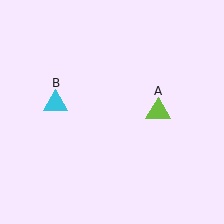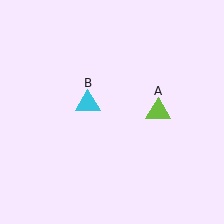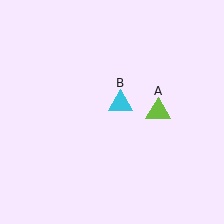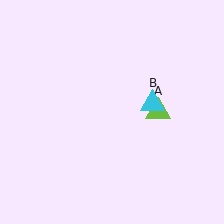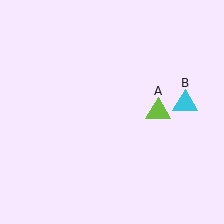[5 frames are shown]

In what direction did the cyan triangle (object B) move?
The cyan triangle (object B) moved right.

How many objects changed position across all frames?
1 object changed position: cyan triangle (object B).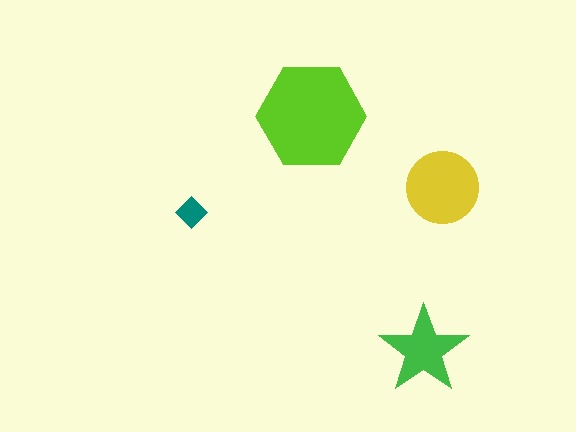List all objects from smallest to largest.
The teal diamond, the green star, the yellow circle, the lime hexagon.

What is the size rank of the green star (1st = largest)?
3rd.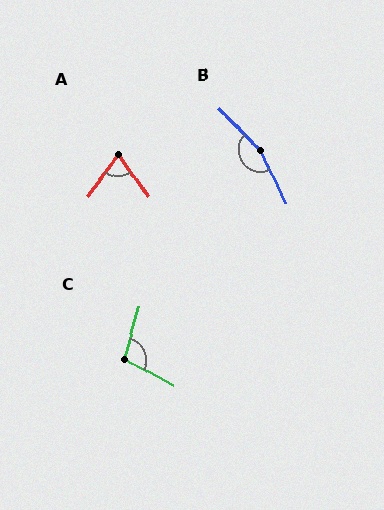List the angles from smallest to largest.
A (72°), C (103°), B (162°).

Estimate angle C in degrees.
Approximately 103 degrees.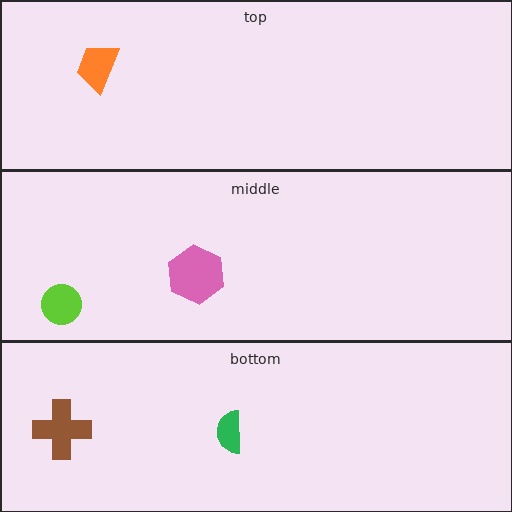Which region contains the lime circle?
The middle region.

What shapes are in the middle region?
The lime circle, the pink hexagon.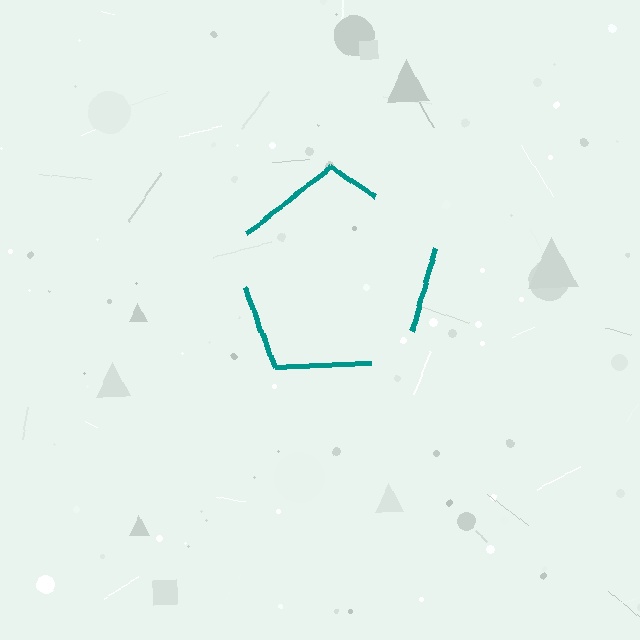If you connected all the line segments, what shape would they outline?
They would outline a pentagon.